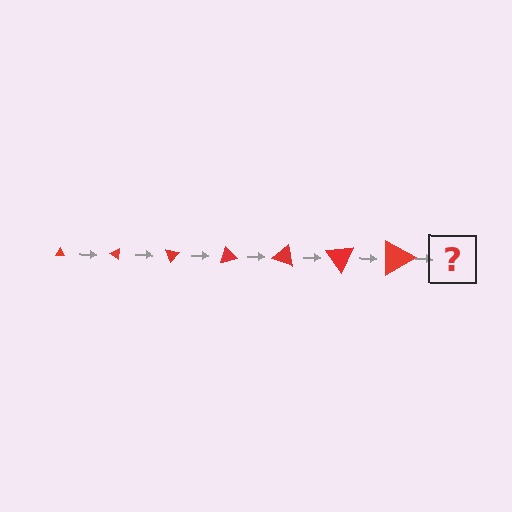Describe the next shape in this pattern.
It should be a triangle, larger than the previous one and rotated 245 degrees from the start.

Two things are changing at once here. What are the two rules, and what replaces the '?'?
The two rules are that the triangle grows larger each step and it rotates 35 degrees each step. The '?' should be a triangle, larger than the previous one and rotated 245 degrees from the start.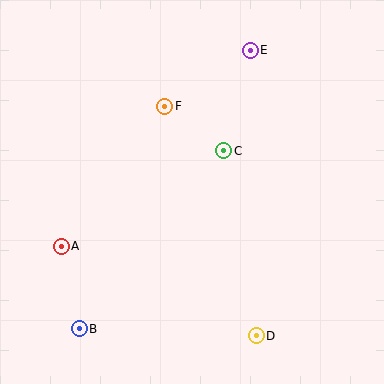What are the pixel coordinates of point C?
Point C is at (224, 151).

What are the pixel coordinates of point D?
Point D is at (256, 336).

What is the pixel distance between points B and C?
The distance between B and C is 229 pixels.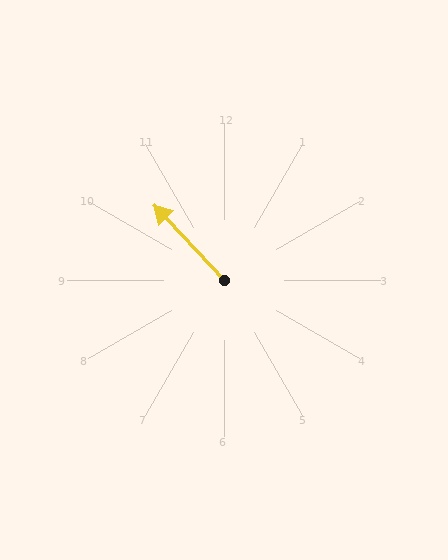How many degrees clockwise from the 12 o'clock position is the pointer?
Approximately 317 degrees.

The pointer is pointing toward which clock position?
Roughly 11 o'clock.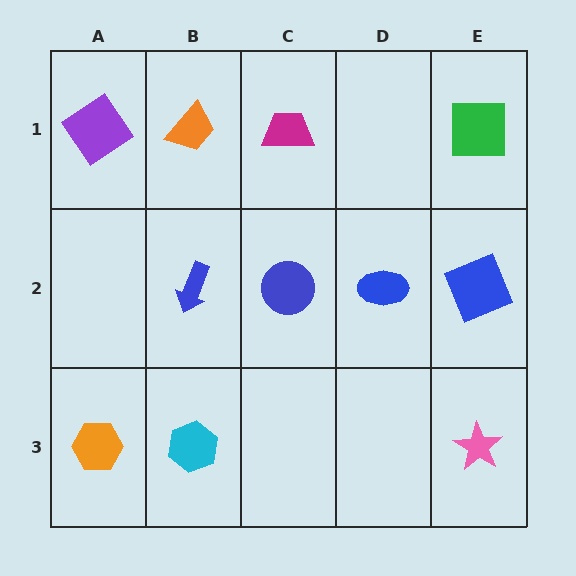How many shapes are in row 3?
3 shapes.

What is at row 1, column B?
An orange trapezoid.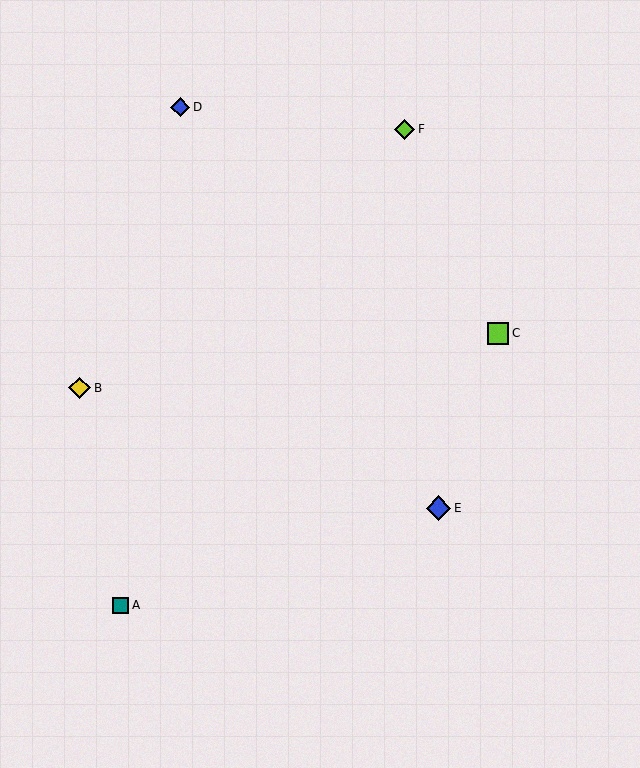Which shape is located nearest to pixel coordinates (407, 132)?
The lime diamond (labeled F) at (405, 129) is nearest to that location.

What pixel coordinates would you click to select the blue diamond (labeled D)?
Click at (180, 107) to select the blue diamond D.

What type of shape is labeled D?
Shape D is a blue diamond.